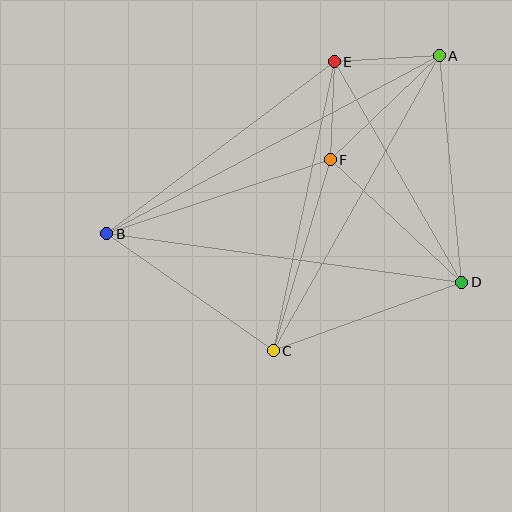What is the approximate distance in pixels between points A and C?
The distance between A and C is approximately 338 pixels.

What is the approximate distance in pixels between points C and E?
The distance between C and E is approximately 295 pixels.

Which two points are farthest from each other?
Points A and B are farthest from each other.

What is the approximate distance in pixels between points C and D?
The distance between C and D is approximately 200 pixels.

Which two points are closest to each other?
Points E and F are closest to each other.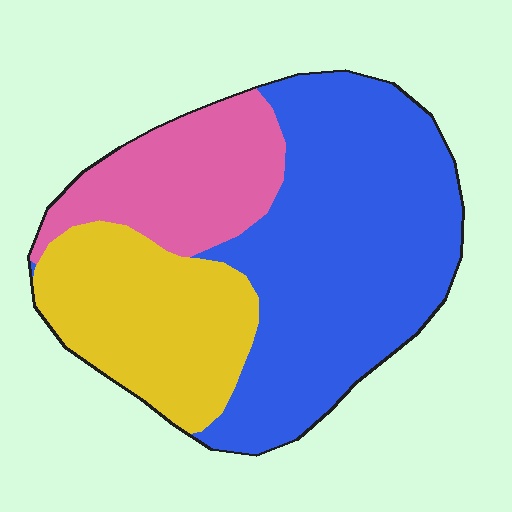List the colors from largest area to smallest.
From largest to smallest: blue, yellow, pink.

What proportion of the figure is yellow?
Yellow covers 27% of the figure.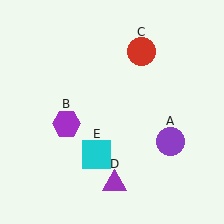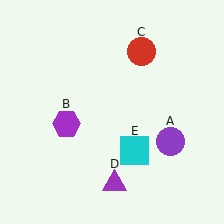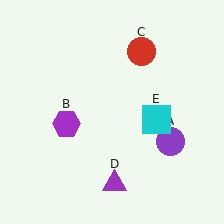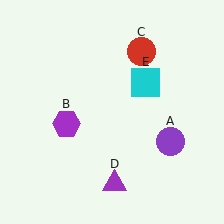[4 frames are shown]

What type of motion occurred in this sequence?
The cyan square (object E) rotated counterclockwise around the center of the scene.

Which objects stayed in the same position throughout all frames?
Purple circle (object A) and purple hexagon (object B) and red circle (object C) and purple triangle (object D) remained stationary.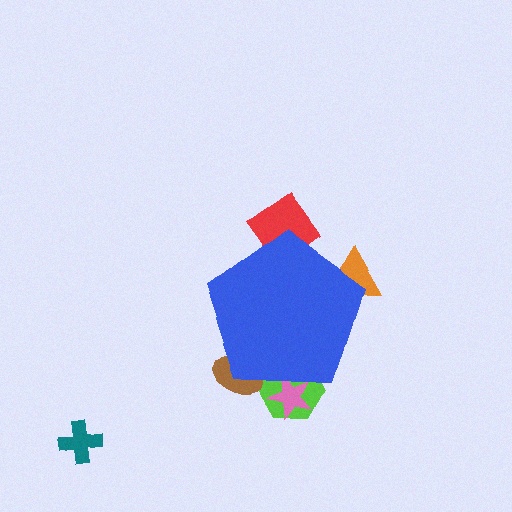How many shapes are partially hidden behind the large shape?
5 shapes are partially hidden.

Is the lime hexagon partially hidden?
Yes, the lime hexagon is partially hidden behind the blue pentagon.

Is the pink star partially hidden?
Yes, the pink star is partially hidden behind the blue pentagon.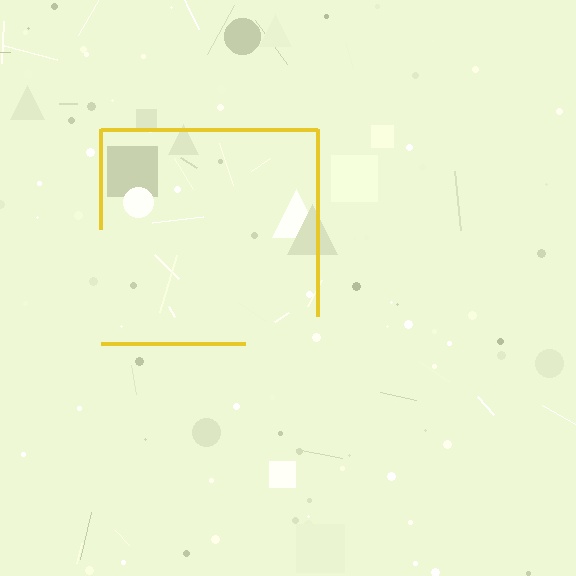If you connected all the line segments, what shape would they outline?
They would outline a square.